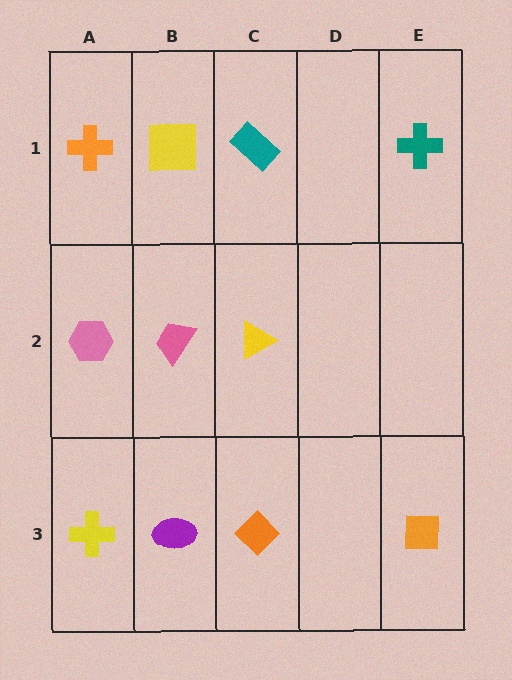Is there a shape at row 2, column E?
No, that cell is empty.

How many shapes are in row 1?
4 shapes.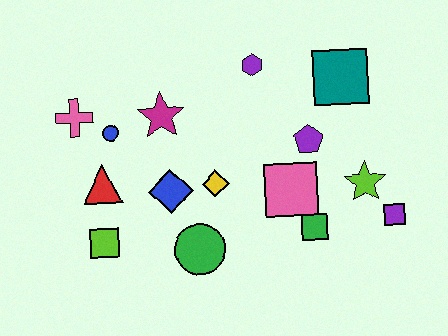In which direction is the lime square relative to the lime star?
The lime square is to the left of the lime star.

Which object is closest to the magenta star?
The blue circle is closest to the magenta star.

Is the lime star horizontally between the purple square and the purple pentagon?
Yes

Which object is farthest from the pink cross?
The purple square is farthest from the pink cross.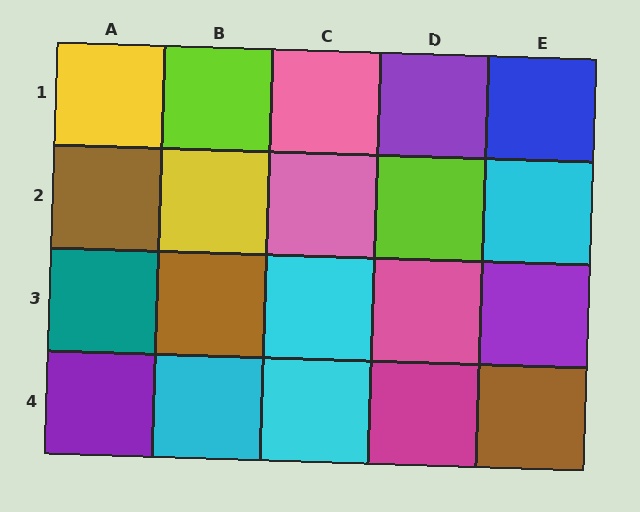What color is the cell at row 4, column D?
Magenta.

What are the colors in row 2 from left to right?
Brown, yellow, pink, lime, cyan.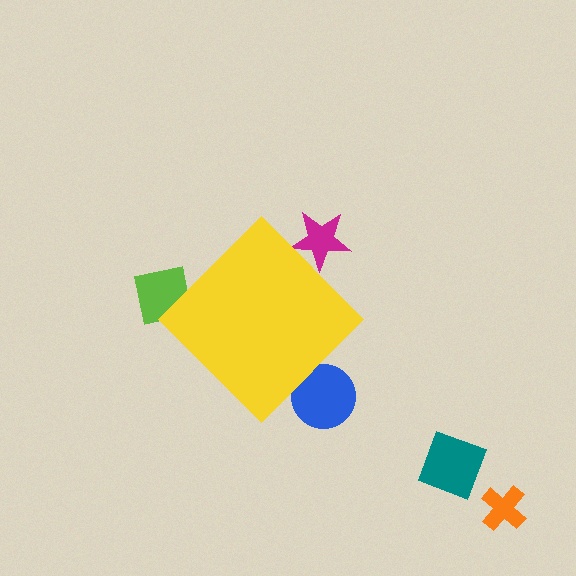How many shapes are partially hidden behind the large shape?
3 shapes are partially hidden.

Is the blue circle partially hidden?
Yes, the blue circle is partially hidden behind the yellow diamond.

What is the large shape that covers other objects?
A yellow diamond.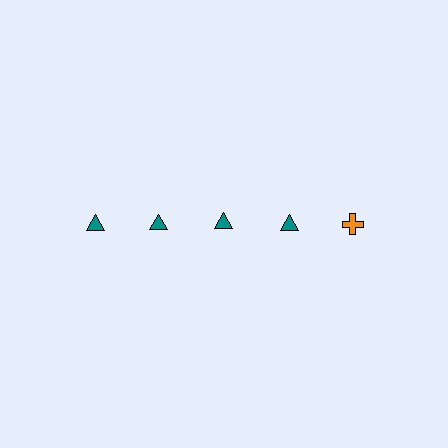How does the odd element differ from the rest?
It differs in both color (orange instead of teal) and shape (cross instead of triangle).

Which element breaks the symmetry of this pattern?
The orange cross in the top row, rightmost column breaks the symmetry. All other shapes are teal triangles.